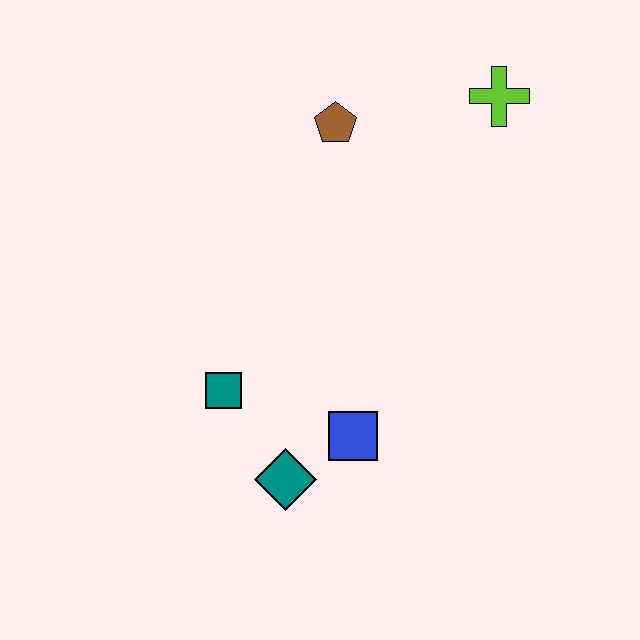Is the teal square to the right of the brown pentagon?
No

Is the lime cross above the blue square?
Yes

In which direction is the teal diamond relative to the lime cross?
The teal diamond is below the lime cross.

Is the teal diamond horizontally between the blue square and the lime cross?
No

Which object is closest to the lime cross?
The brown pentagon is closest to the lime cross.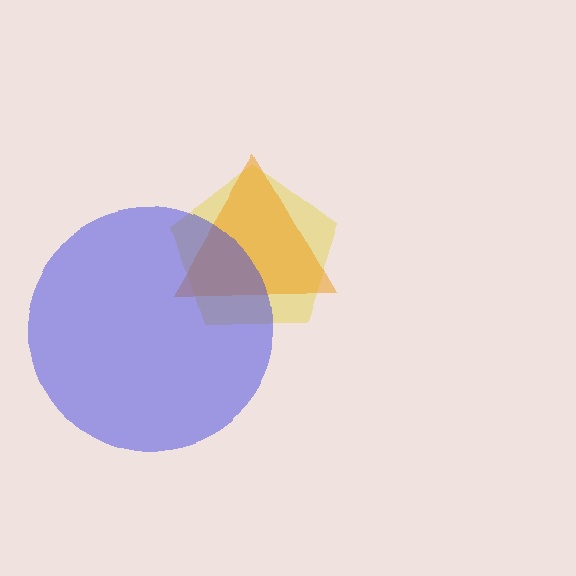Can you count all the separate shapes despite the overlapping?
Yes, there are 3 separate shapes.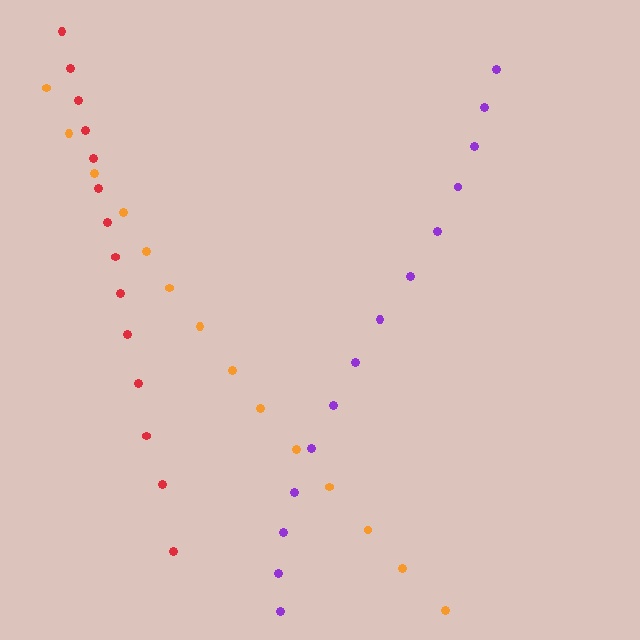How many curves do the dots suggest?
There are 3 distinct paths.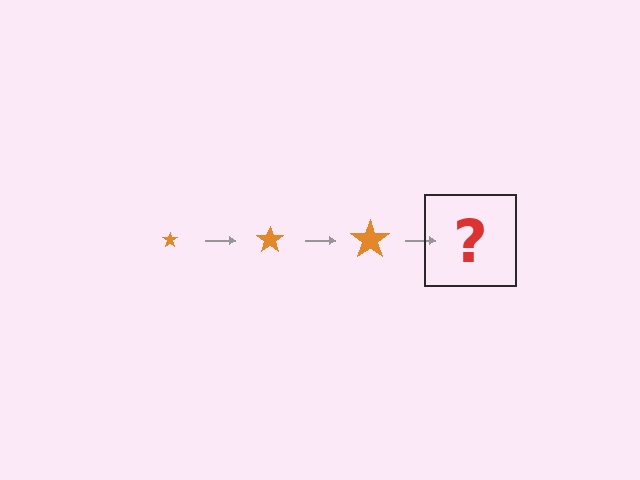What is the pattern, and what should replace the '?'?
The pattern is that the star gets progressively larger each step. The '?' should be an orange star, larger than the previous one.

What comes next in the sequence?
The next element should be an orange star, larger than the previous one.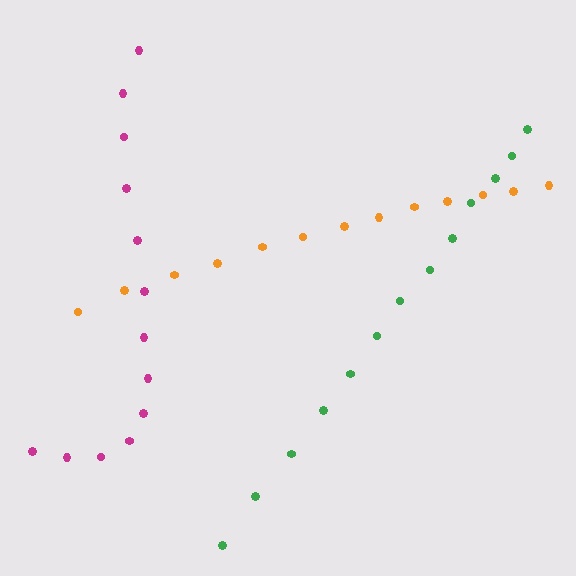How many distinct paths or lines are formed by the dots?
There are 3 distinct paths.